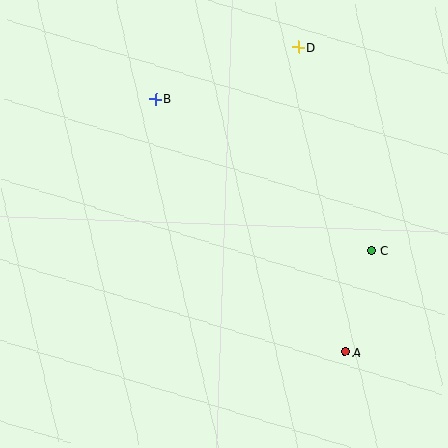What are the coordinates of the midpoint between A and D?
The midpoint between A and D is at (322, 200).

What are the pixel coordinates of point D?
Point D is at (298, 47).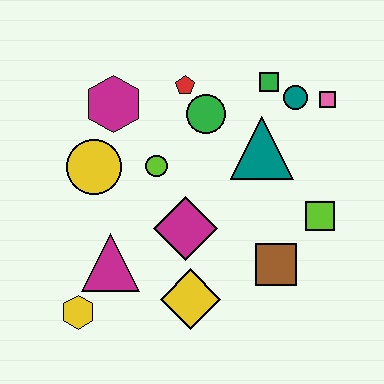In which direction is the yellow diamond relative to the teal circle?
The yellow diamond is below the teal circle.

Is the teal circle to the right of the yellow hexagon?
Yes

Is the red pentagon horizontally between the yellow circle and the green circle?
Yes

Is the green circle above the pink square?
No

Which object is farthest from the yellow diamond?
The pink square is farthest from the yellow diamond.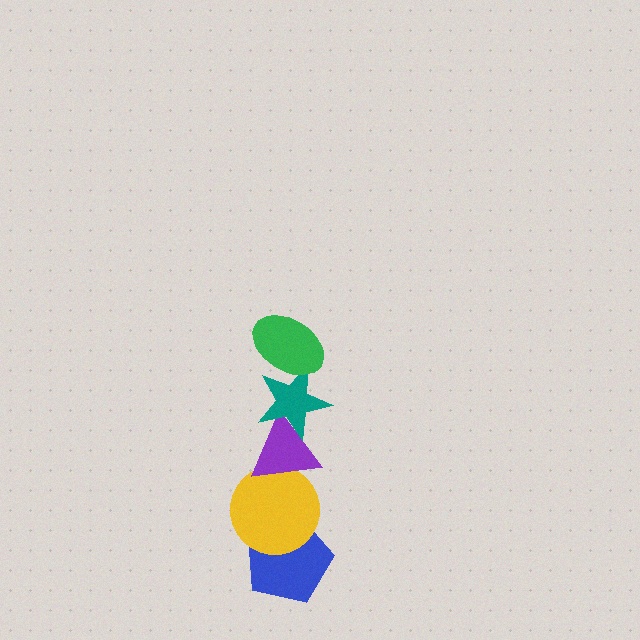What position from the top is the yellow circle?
The yellow circle is 4th from the top.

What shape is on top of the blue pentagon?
The yellow circle is on top of the blue pentagon.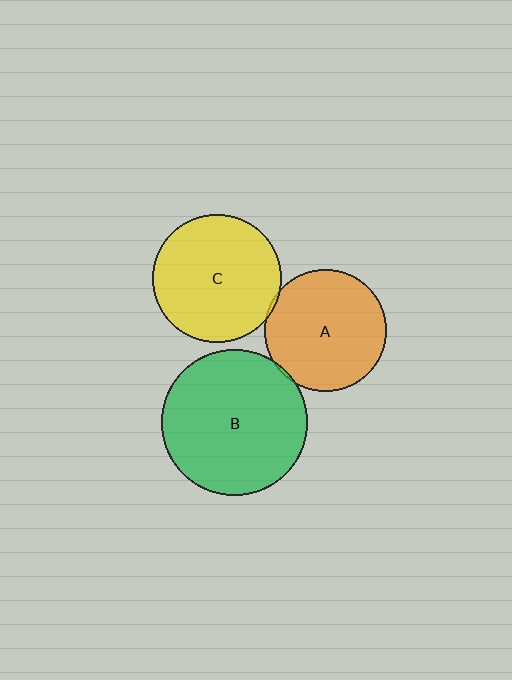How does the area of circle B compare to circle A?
Approximately 1.4 times.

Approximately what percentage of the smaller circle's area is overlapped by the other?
Approximately 5%.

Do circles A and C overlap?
Yes.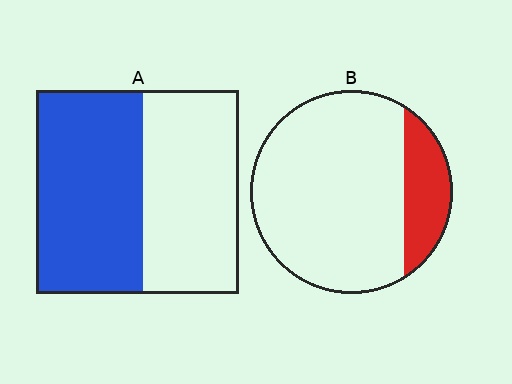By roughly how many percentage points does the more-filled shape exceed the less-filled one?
By roughly 35 percentage points (A over B).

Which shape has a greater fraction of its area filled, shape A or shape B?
Shape A.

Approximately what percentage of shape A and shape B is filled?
A is approximately 55% and B is approximately 20%.